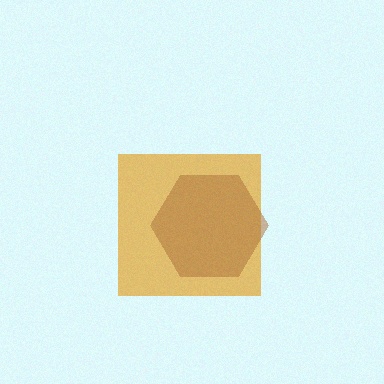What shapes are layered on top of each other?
The layered shapes are: an orange square, a brown hexagon.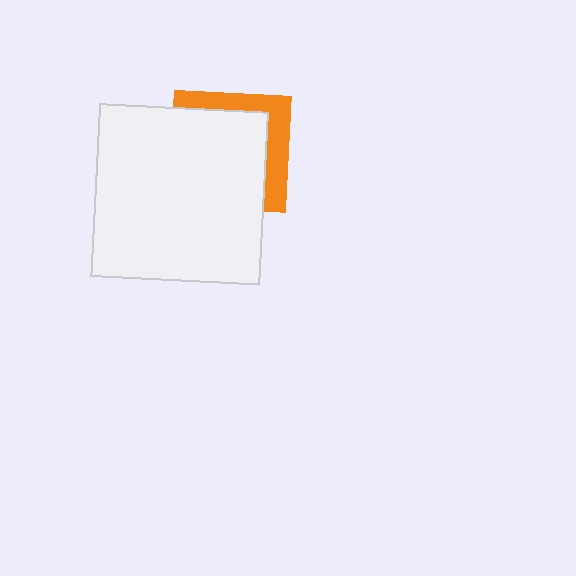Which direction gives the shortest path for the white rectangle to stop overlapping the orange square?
Moving toward the lower-left gives the shortest separation.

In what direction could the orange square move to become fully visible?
The orange square could move toward the upper-right. That would shift it out from behind the white rectangle entirely.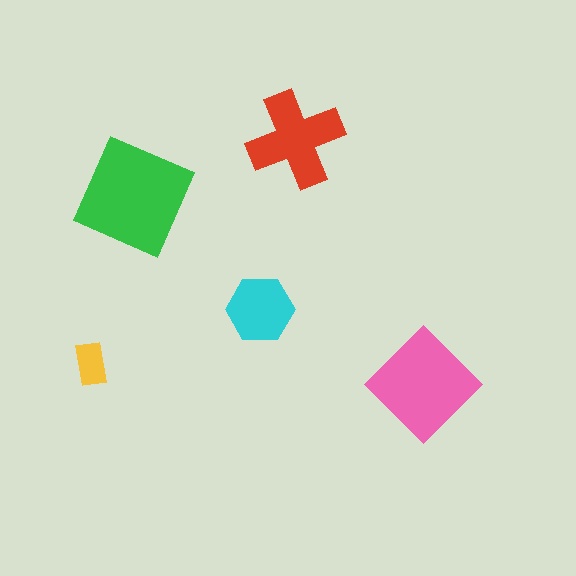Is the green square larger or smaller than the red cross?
Larger.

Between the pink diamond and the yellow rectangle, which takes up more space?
The pink diamond.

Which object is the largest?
The green square.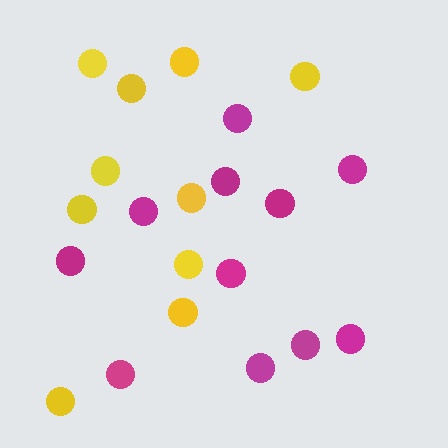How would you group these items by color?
There are 2 groups: one group of yellow circles (10) and one group of magenta circles (11).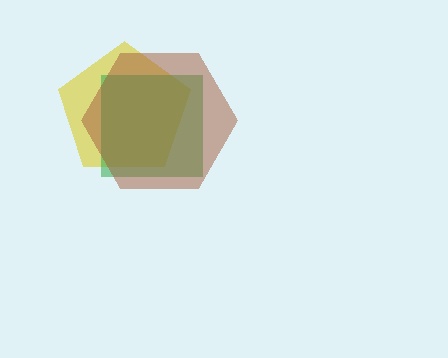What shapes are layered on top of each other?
The layered shapes are: a yellow pentagon, a green square, a brown hexagon.